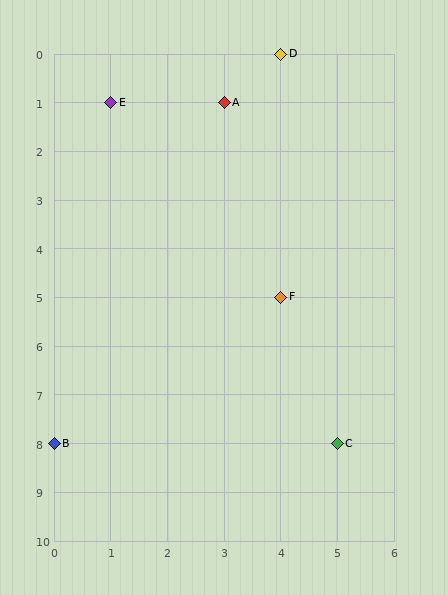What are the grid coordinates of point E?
Point E is at grid coordinates (1, 1).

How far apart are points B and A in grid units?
Points B and A are 3 columns and 7 rows apart (about 7.6 grid units diagonally).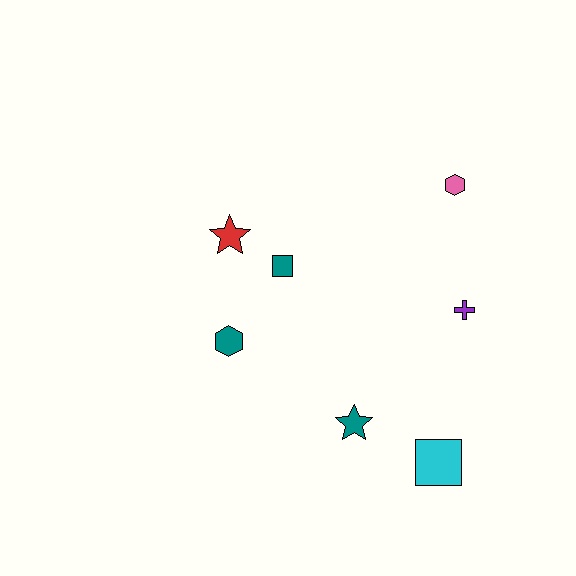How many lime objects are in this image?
There are no lime objects.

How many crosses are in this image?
There is 1 cross.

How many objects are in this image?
There are 7 objects.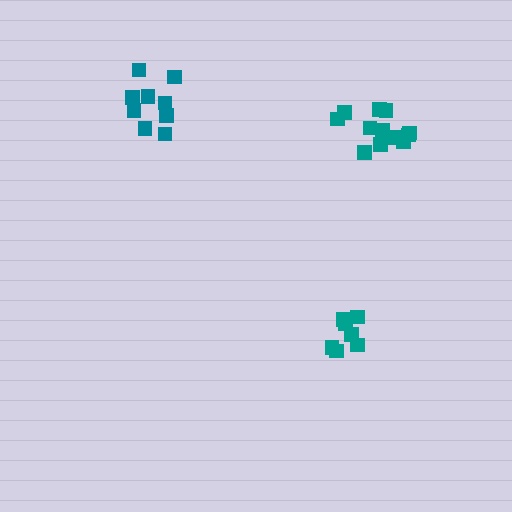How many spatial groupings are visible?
There are 3 spatial groupings.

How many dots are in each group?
Group 1: 7 dots, Group 2: 9 dots, Group 3: 13 dots (29 total).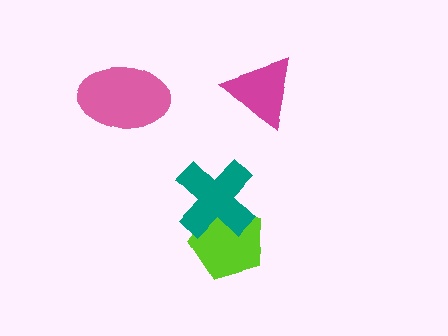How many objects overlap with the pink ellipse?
0 objects overlap with the pink ellipse.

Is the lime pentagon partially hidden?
Yes, it is partially covered by another shape.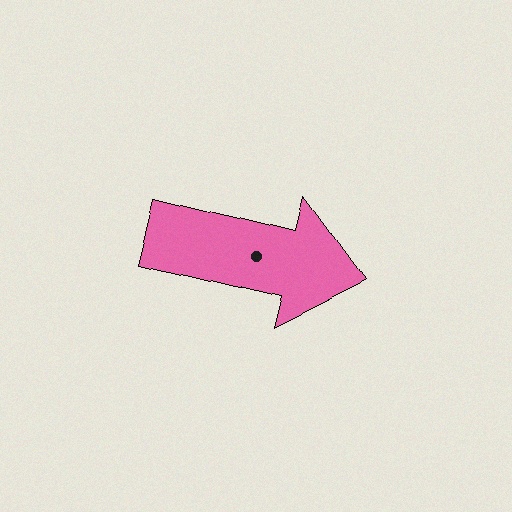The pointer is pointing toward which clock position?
Roughly 3 o'clock.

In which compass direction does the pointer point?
East.